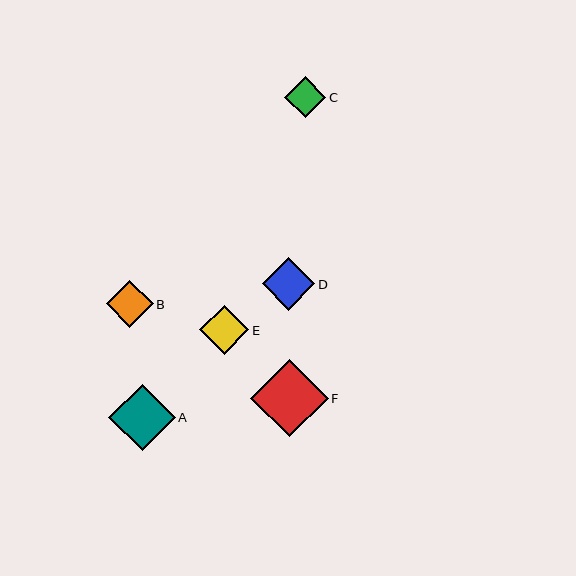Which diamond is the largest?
Diamond F is the largest with a size of approximately 77 pixels.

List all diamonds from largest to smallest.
From largest to smallest: F, A, D, E, B, C.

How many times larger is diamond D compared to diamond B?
Diamond D is approximately 1.1 times the size of diamond B.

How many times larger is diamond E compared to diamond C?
Diamond E is approximately 1.2 times the size of diamond C.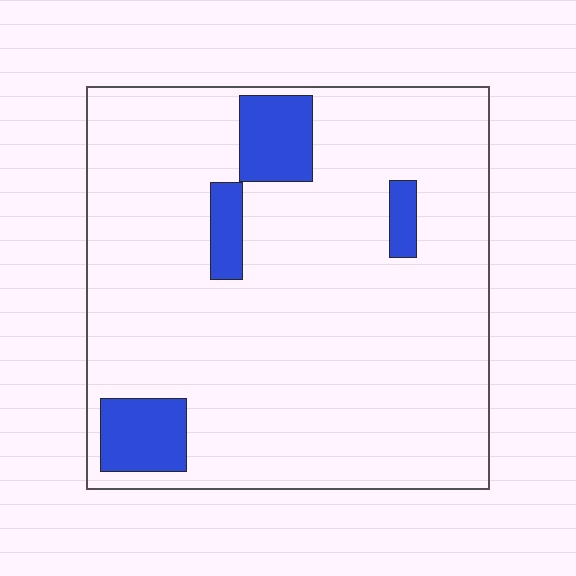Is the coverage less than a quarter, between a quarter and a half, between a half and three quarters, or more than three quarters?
Less than a quarter.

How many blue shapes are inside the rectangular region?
4.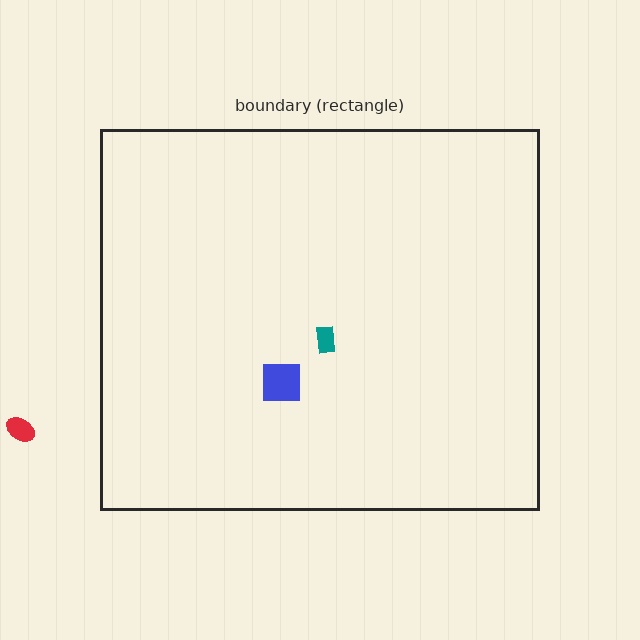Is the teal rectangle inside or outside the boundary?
Inside.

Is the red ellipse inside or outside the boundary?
Outside.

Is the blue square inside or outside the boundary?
Inside.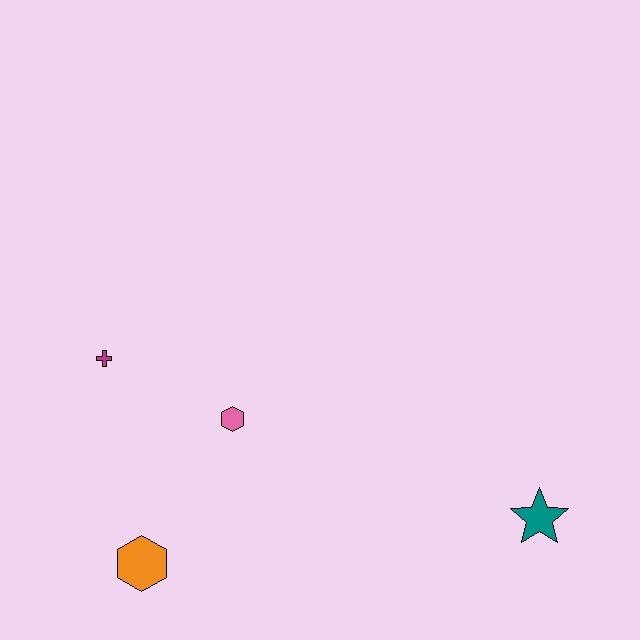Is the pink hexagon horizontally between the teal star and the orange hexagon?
Yes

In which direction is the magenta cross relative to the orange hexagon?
The magenta cross is above the orange hexagon.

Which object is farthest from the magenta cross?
The teal star is farthest from the magenta cross.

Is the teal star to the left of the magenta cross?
No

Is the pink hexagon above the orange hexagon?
Yes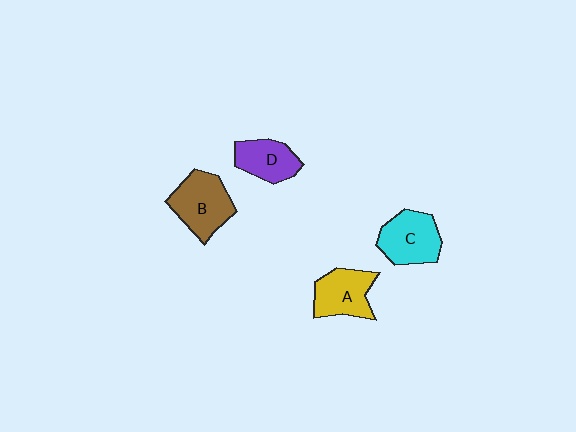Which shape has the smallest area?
Shape D (purple).